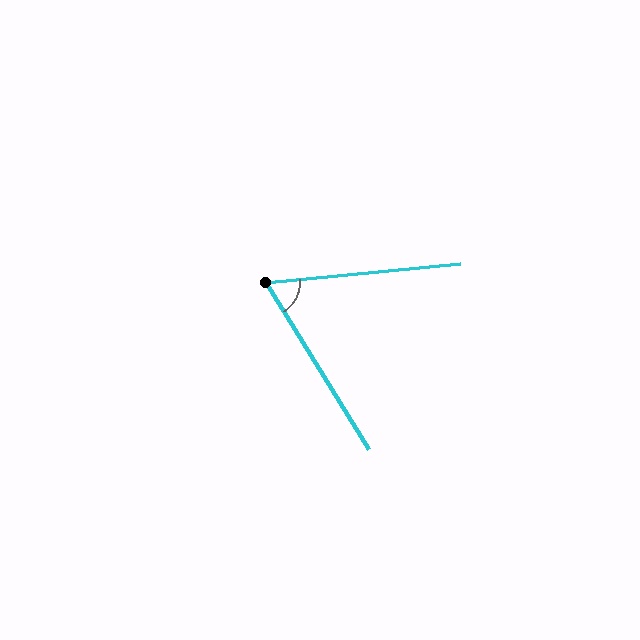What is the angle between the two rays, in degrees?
Approximately 64 degrees.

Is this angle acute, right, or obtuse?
It is acute.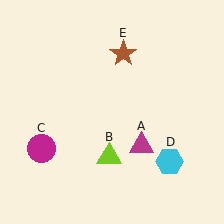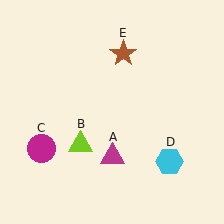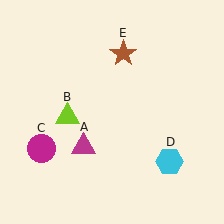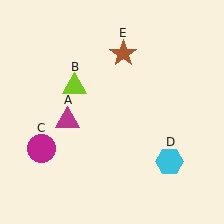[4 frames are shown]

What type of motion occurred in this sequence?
The magenta triangle (object A), lime triangle (object B) rotated clockwise around the center of the scene.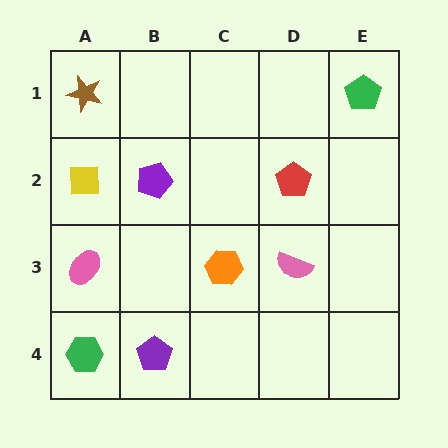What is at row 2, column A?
A yellow square.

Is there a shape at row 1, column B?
No, that cell is empty.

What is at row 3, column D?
A pink semicircle.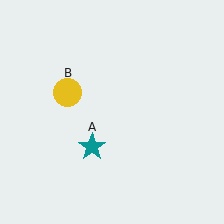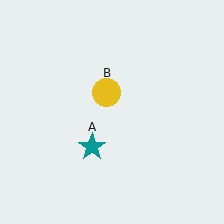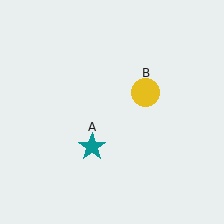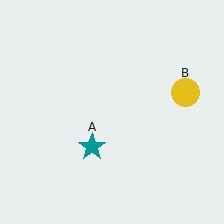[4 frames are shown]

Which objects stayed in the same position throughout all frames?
Teal star (object A) remained stationary.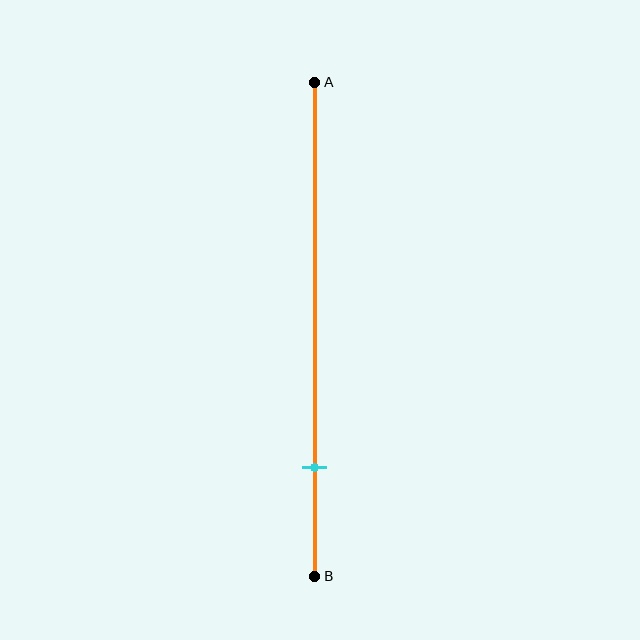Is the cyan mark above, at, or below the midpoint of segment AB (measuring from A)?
The cyan mark is below the midpoint of segment AB.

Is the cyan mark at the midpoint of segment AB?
No, the mark is at about 80% from A, not at the 50% midpoint.